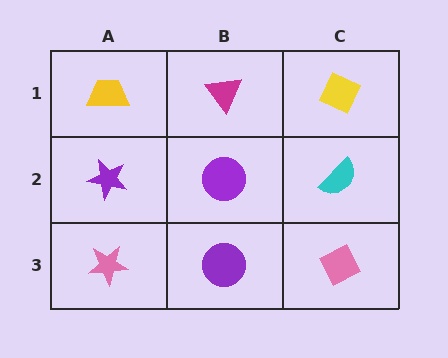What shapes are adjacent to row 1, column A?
A purple star (row 2, column A), a magenta triangle (row 1, column B).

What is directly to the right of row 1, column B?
A yellow diamond.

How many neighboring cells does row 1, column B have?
3.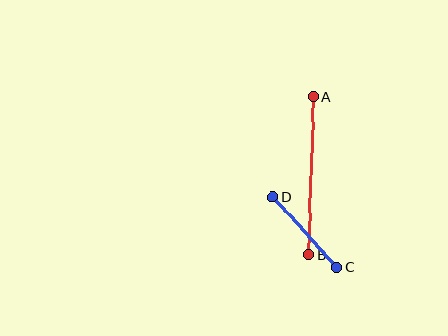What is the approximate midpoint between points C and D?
The midpoint is at approximately (305, 232) pixels.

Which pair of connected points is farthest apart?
Points A and B are farthest apart.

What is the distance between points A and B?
The distance is approximately 158 pixels.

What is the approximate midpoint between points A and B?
The midpoint is at approximately (311, 176) pixels.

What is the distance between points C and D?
The distance is approximately 95 pixels.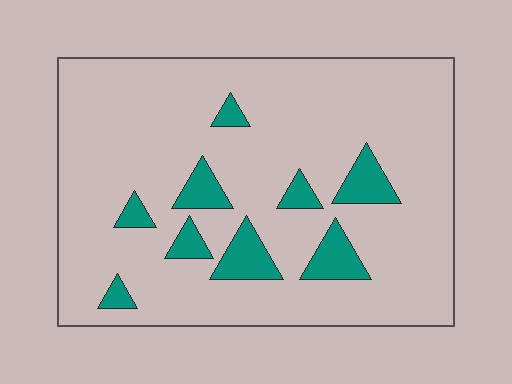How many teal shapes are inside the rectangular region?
9.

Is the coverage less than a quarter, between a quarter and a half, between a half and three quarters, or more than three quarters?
Less than a quarter.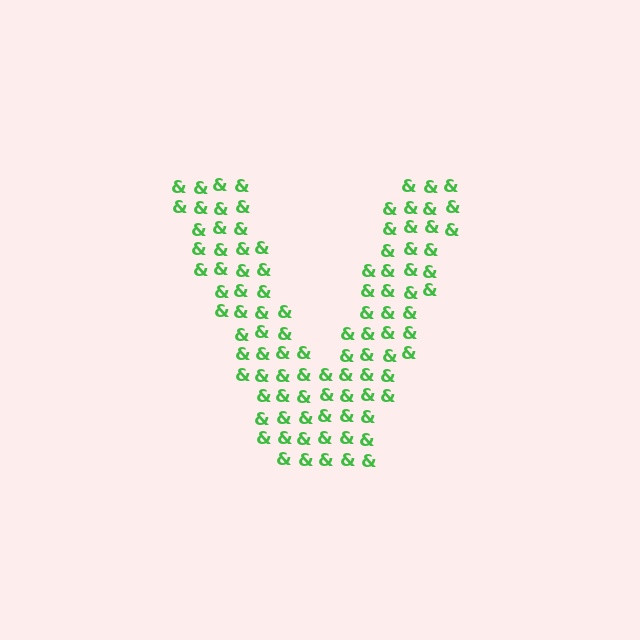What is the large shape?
The large shape is the letter V.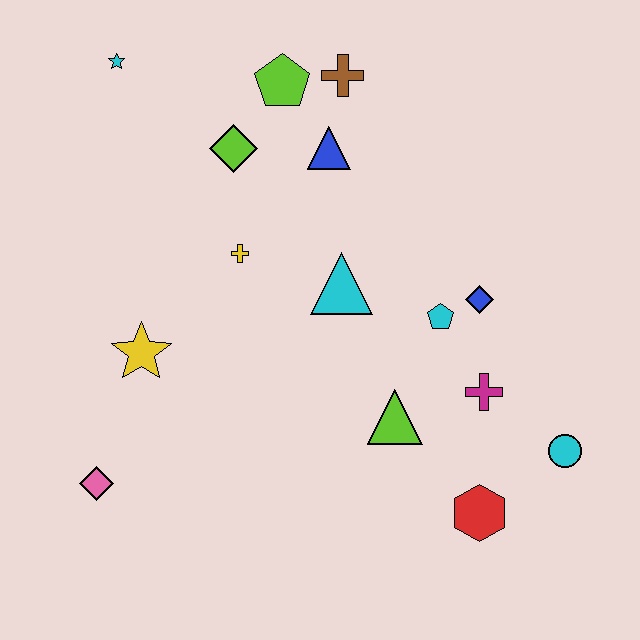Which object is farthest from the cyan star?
The cyan circle is farthest from the cyan star.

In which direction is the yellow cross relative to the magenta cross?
The yellow cross is to the left of the magenta cross.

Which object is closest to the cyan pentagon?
The blue diamond is closest to the cyan pentagon.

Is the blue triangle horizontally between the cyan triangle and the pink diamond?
Yes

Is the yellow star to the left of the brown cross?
Yes